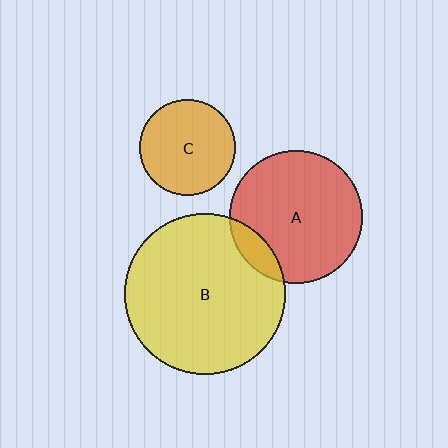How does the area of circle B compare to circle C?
Approximately 2.8 times.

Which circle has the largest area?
Circle B (yellow).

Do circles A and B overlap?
Yes.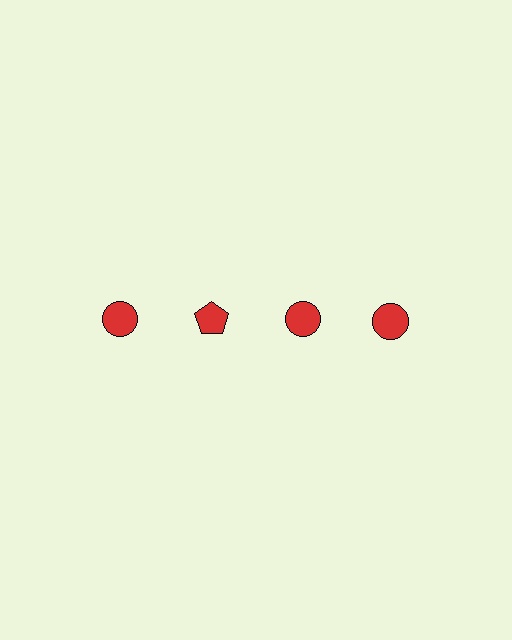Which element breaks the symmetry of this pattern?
The red pentagon in the top row, second from left column breaks the symmetry. All other shapes are red circles.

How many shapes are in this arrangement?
There are 4 shapes arranged in a grid pattern.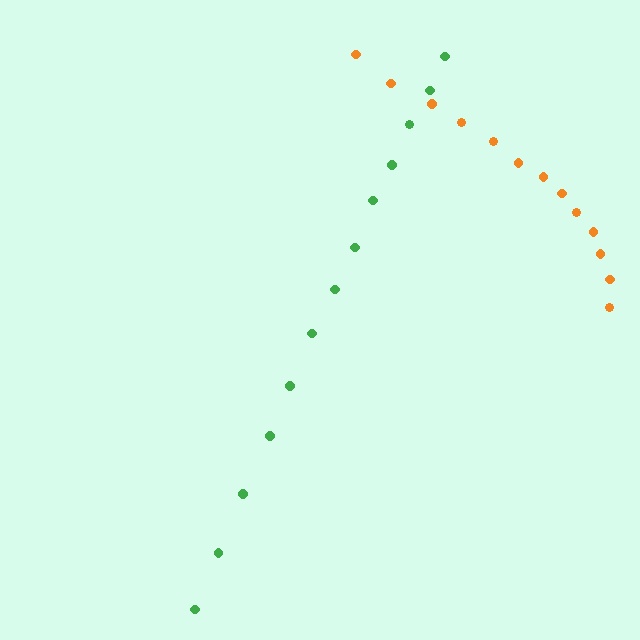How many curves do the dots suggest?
There are 2 distinct paths.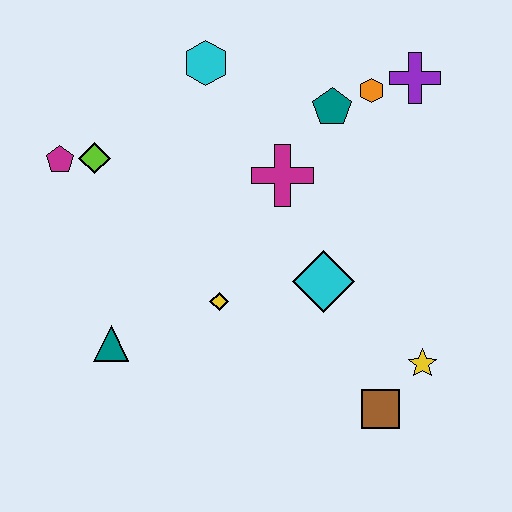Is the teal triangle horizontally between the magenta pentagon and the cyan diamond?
Yes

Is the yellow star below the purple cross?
Yes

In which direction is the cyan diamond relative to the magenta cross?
The cyan diamond is below the magenta cross.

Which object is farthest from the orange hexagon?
The teal triangle is farthest from the orange hexagon.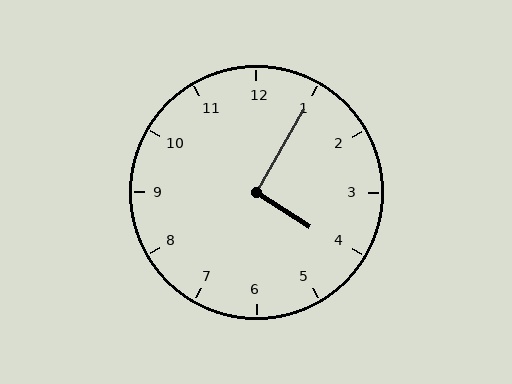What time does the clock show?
4:05.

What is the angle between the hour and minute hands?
Approximately 92 degrees.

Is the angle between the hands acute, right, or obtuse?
It is right.